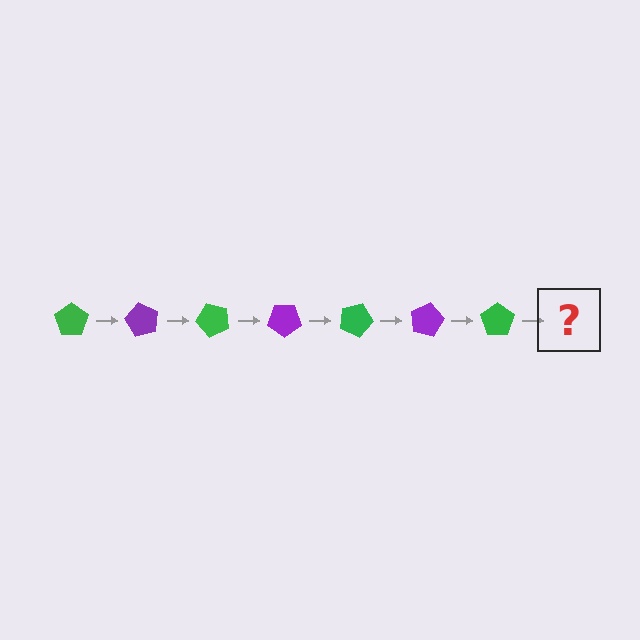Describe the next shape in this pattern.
It should be a purple pentagon, rotated 420 degrees from the start.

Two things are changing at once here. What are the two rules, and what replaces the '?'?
The two rules are that it rotates 60 degrees each step and the color cycles through green and purple. The '?' should be a purple pentagon, rotated 420 degrees from the start.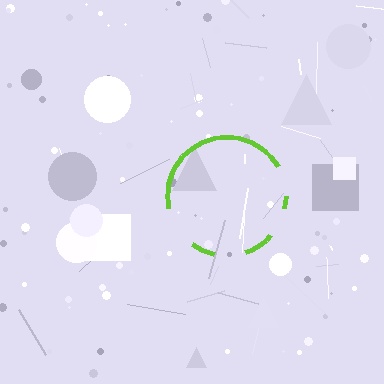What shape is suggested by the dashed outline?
The dashed outline suggests a circle.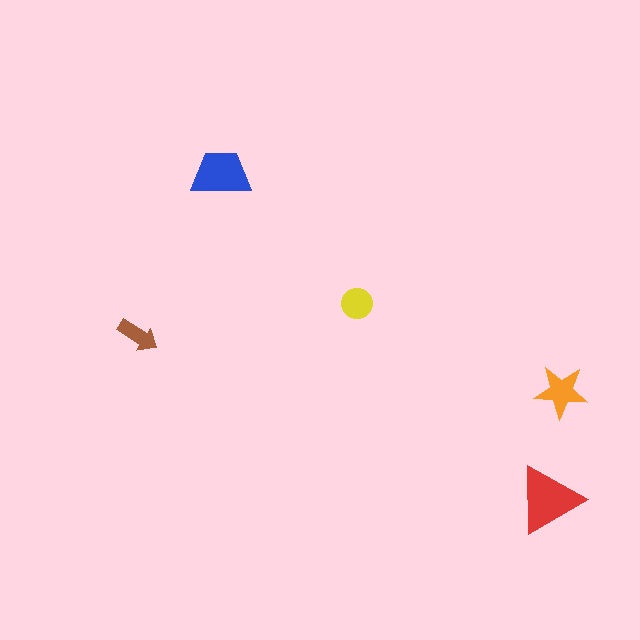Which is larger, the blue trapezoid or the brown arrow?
The blue trapezoid.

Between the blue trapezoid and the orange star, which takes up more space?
The blue trapezoid.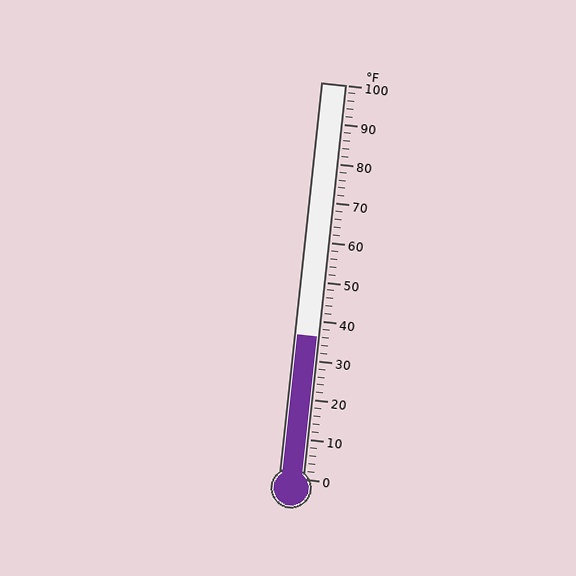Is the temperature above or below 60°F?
The temperature is below 60°F.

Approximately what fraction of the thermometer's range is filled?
The thermometer is filled to approximately 35% of its range.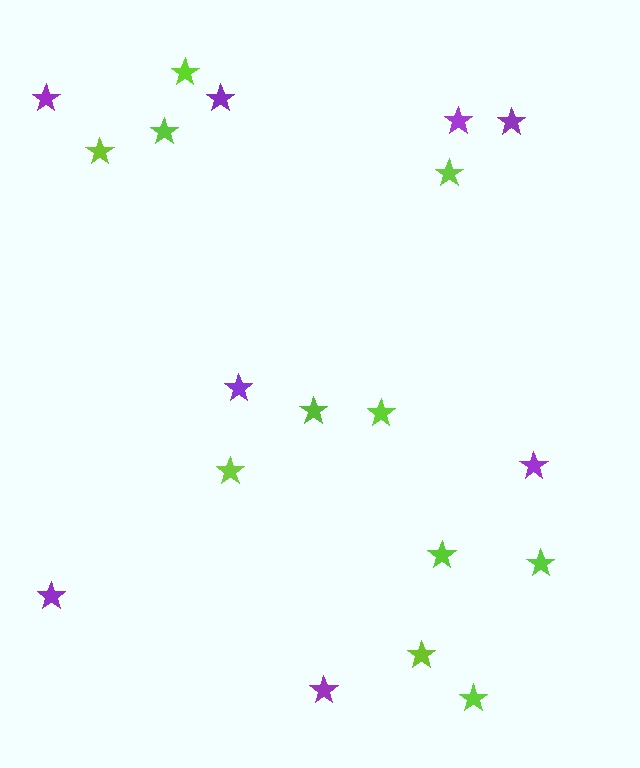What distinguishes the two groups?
There are 2 groups: one group of purple stars (8) and one group of lime stars (11).